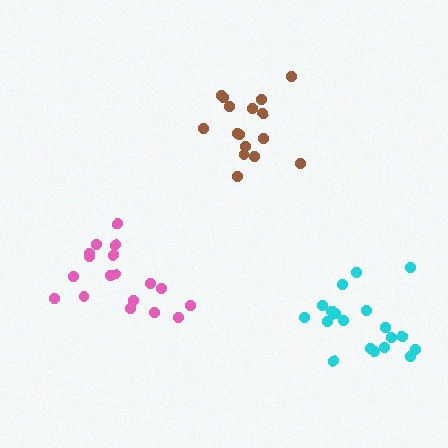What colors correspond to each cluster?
The clusters are colored: brown, cyan, pink.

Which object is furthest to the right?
The cyan cluster is rightmost.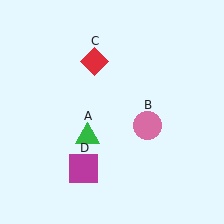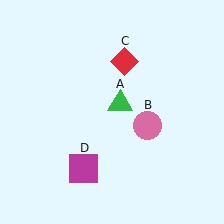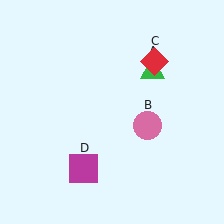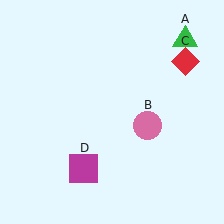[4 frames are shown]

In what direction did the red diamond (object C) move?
The red diamond (object C) moved right.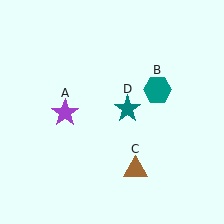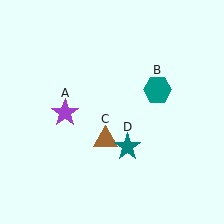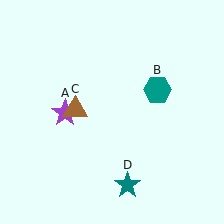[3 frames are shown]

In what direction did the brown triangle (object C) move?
The brown triangle (object C) moved up and to the left.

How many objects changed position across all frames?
2 objects changed position: brown triangle (object C), teal star (object D).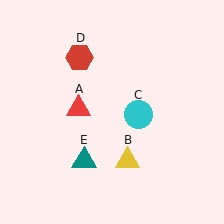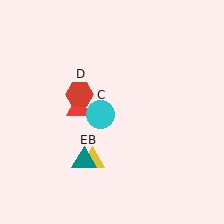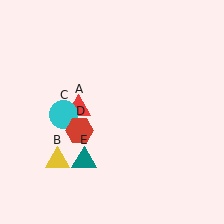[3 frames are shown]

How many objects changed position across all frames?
3 objects changed position: yellow triangle (object B), cyan circle (object C), red hexagon (object D).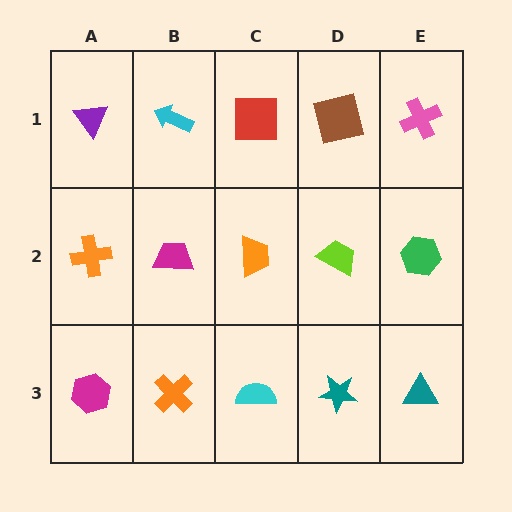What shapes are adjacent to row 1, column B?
A magenta trapezoid (row 2, column B), a purple triangle (row 1, column A), a red square (row 1, column C).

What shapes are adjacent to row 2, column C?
A red square (row 1, column C), a cyan semicircle (row 3, column C), a magenta trapezoid (row 2, column B), a lime trapezoid (row 2, column D).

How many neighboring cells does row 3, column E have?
2.